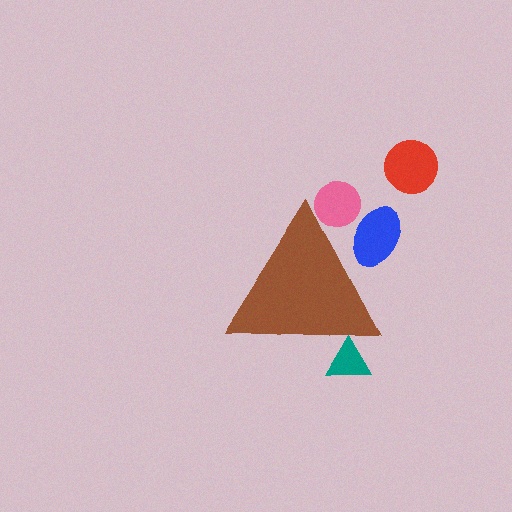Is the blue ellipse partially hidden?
Yes, the blue ellipse is partially hidden behind the brown triangle.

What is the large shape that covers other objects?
A brown triangle.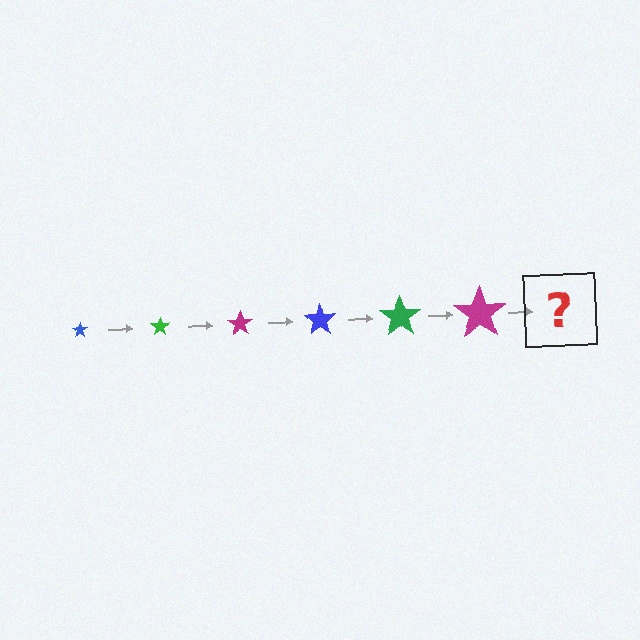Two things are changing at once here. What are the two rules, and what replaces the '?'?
The two rules are that the star grows larger each step and the color cycles through blue, green, and magenta. The '?' should be a blue star, larger than the previous one.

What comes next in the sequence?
The next element should be a blue star, larger than the previous one.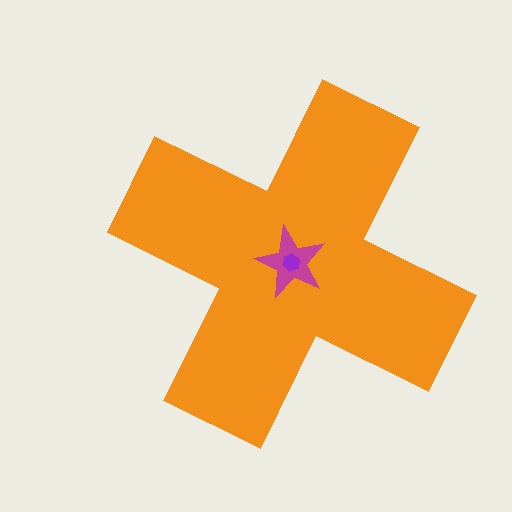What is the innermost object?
The purple hexagon.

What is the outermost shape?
The orange cross.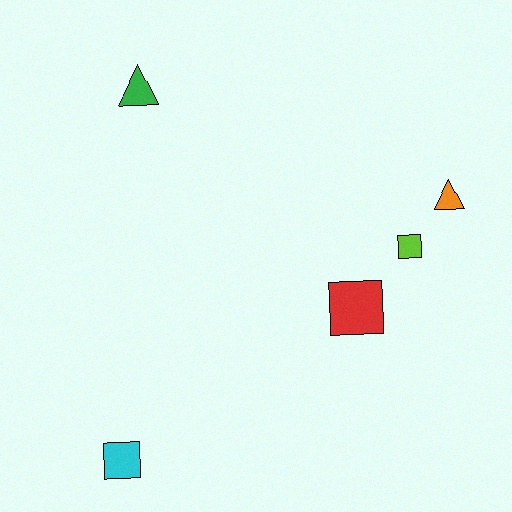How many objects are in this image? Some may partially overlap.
There are 5 objects.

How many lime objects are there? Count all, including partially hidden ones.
There is 1 lime object.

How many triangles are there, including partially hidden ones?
There are 2 triangles.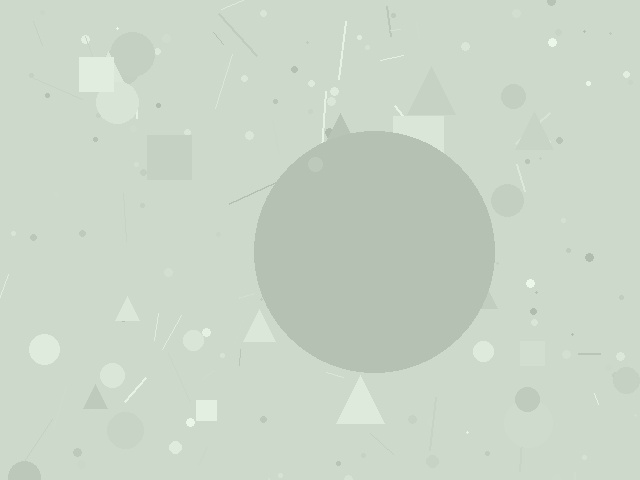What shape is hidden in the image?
A circle is hidden in the image.